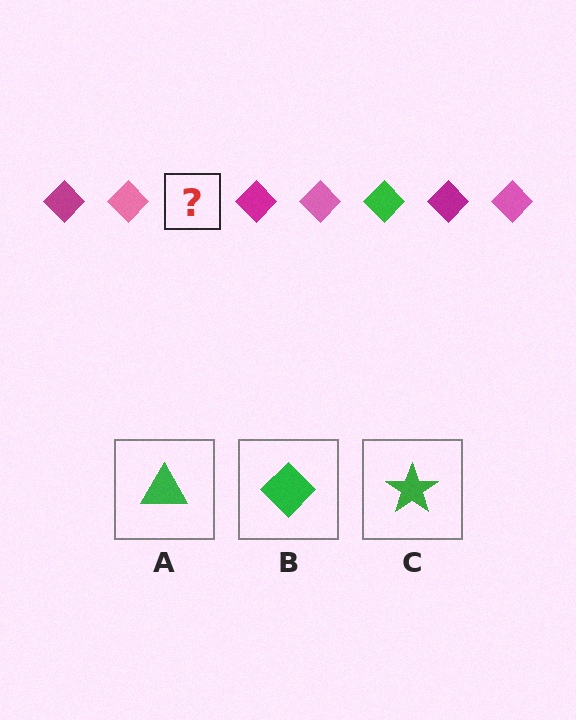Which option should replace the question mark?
Option B.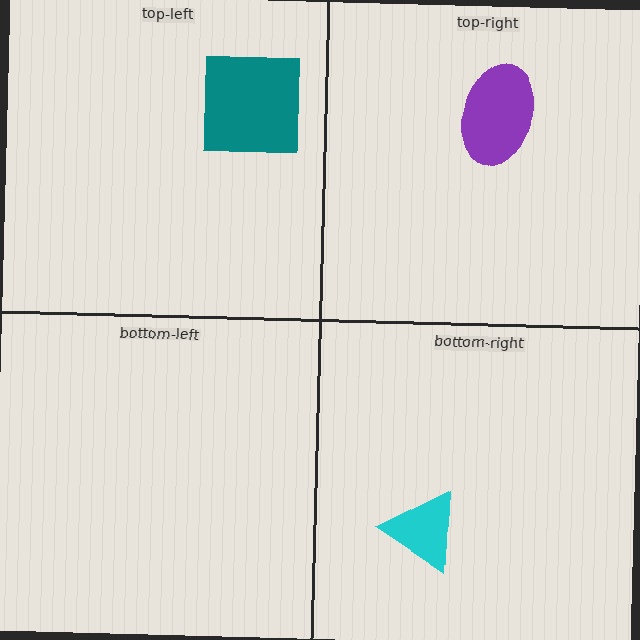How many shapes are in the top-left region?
1.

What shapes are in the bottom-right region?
The cyan triangle.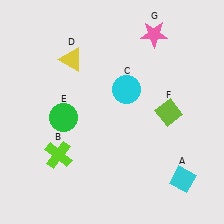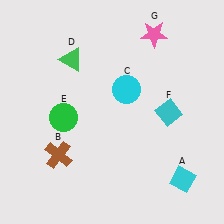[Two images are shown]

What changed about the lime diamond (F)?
In Image 1, F is lime. In Image 2, it changed to cyan.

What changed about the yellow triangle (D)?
In Image 1, D is yellow. In Image 2, it changed to green.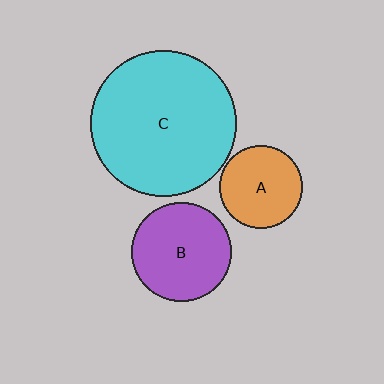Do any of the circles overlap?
No, none of the circles overlap.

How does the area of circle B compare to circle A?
Approximately 1.4 times.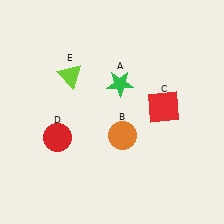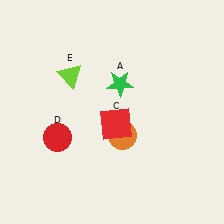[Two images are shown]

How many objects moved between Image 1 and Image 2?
1 object moved between the two images.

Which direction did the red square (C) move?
The red square (C) moved left.